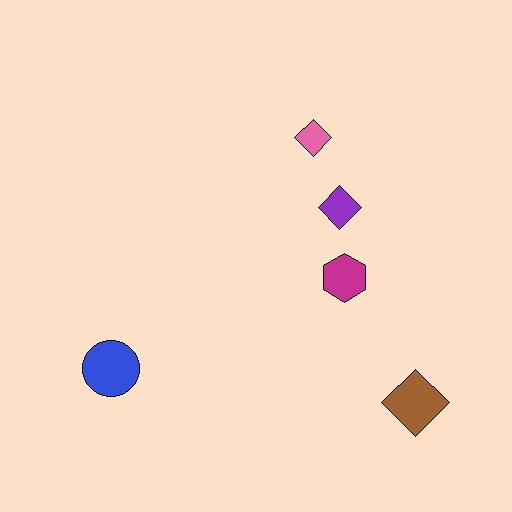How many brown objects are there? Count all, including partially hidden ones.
There is 1 brown object.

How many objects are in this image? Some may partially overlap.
There are 5 objects.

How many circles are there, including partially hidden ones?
There is 1 circle.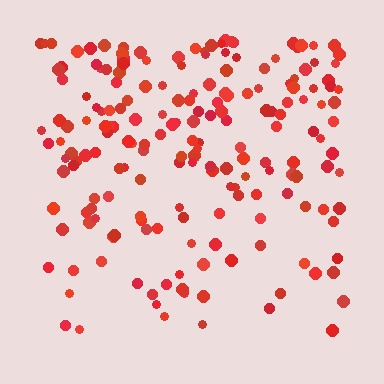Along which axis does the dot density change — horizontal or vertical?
Vertical.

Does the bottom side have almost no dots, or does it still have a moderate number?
Still a moderate number, just noticeably fewer than the top.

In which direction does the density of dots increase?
From bottom to top, with the top side densest.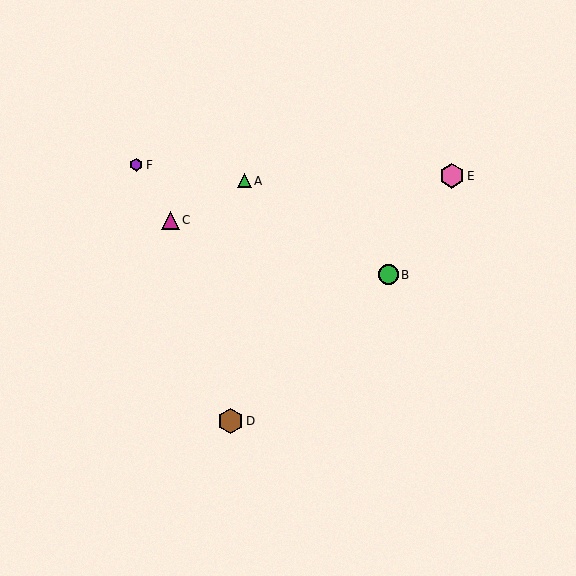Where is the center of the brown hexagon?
The center of the brown hexagon is at (230, 421).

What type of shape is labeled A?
Shape A is a green triangle.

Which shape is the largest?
The brown hexagon (labeled D) is the largest.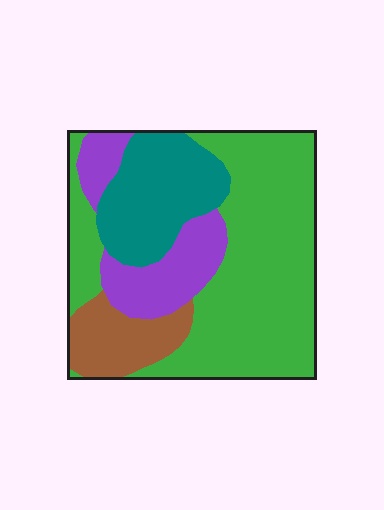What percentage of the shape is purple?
Purple covers roughly 15% of the shape.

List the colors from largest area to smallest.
From largest to smallest: green, teal, purple, brown.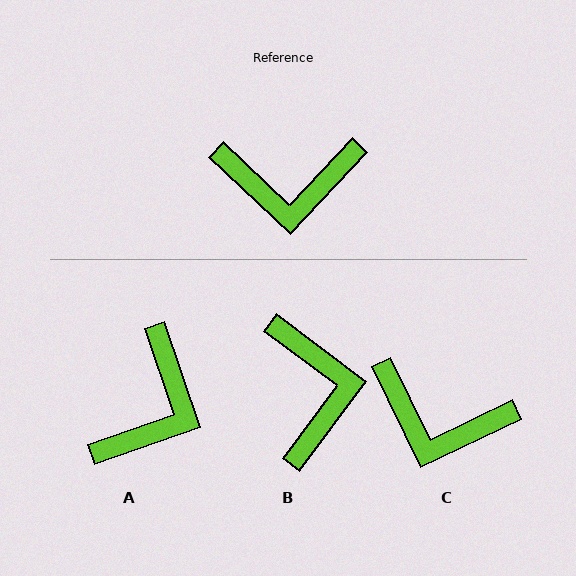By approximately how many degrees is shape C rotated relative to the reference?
Approximately 21 degrees clockwise.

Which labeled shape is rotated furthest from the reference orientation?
B, about 96 degrees away.